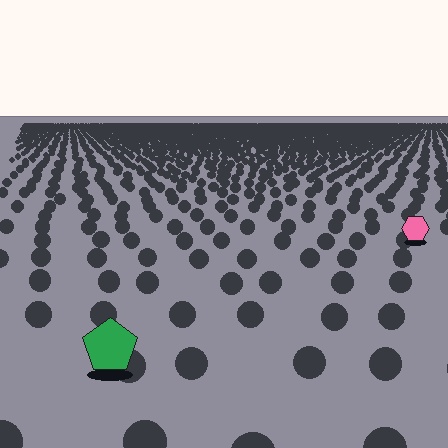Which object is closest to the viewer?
The green pentagon is closest. The texture marks near it are larger and more spread out.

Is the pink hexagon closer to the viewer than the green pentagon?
No. The green pentagon is closer — you can tell from the texture gradient: the ground texture is coarser near it.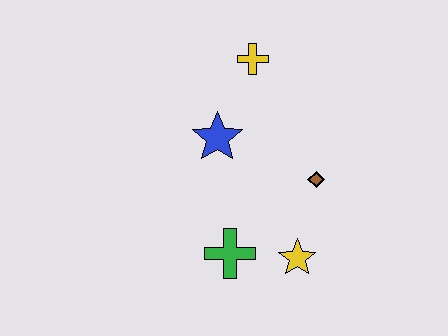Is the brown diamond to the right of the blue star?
Yes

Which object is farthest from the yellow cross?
The yellow star is farthest from the yellow cross.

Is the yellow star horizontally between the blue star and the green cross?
No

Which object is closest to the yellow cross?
The blue star is closest to the yellow cross.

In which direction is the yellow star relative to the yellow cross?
The yellow star is below the yellow cross.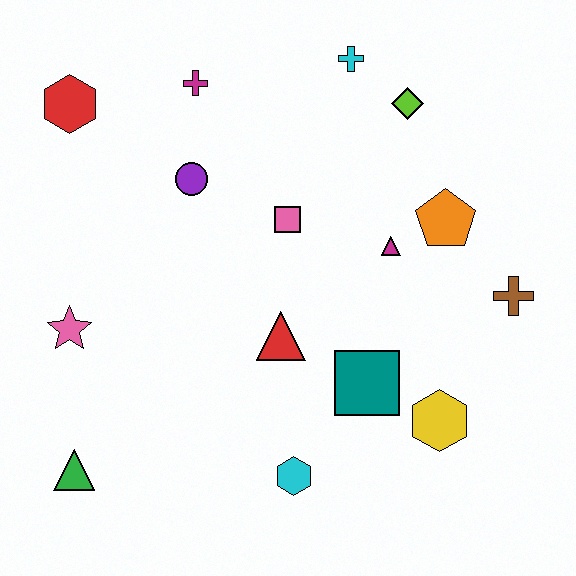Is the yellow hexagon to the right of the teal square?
Yes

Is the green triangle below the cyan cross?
Yes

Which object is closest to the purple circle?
The magenta cross is closest to the purple circle.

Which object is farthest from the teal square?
The red hexagon is farthest from the teal square.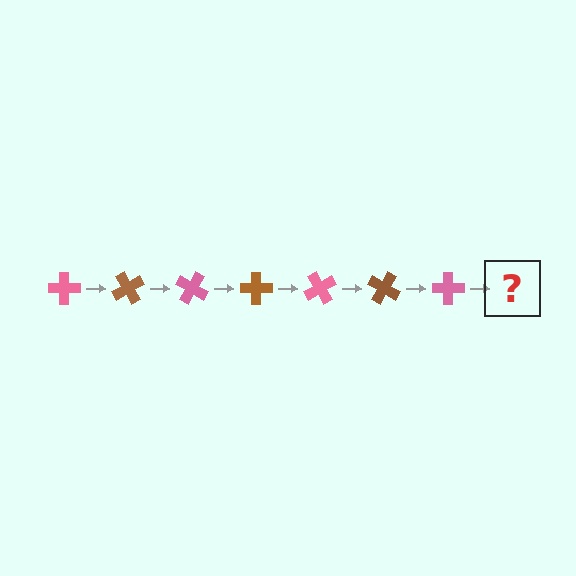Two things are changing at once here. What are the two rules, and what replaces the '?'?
The two rules are that it rotates 60 degrees each step and the color cycles through pink and brown. The '?' should be a brown cross, rotated 420 degrees from the start.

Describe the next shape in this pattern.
It should be a brown cross, rotated 420 degrees from the start.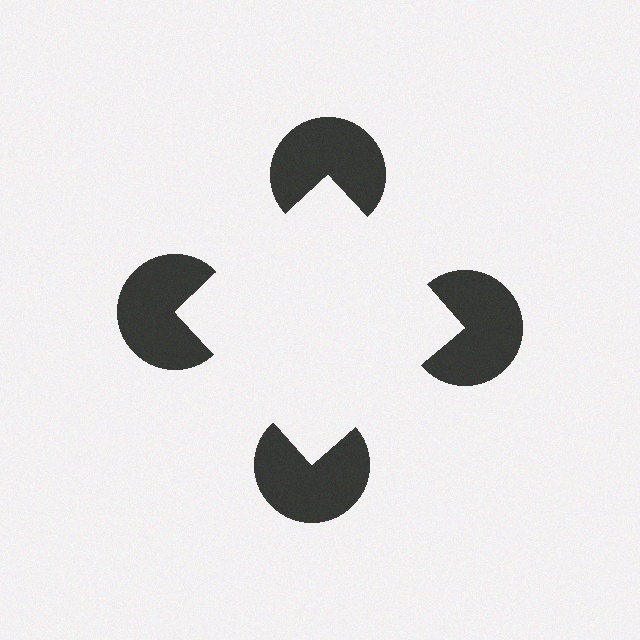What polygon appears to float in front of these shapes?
An illusory square — its edges are inferred from the aligned wedge cuts in the pac-man discs, not physically drawn.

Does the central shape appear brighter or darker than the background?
It typically appears slightly brighter than the background, even though no actual brightness change is drawn.